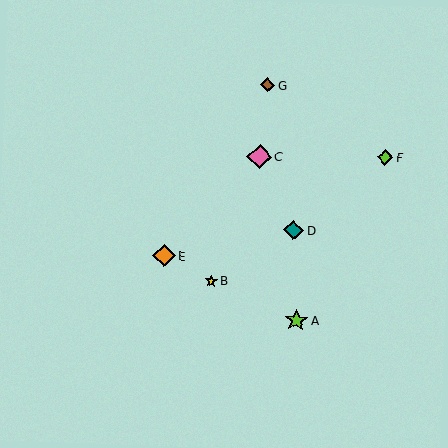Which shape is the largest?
The pink diamond (labeled C) is the largest.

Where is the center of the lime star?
The center of the lime star is at (296, 320).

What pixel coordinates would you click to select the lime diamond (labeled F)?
Click at (385, 157) to select the lime diamond F.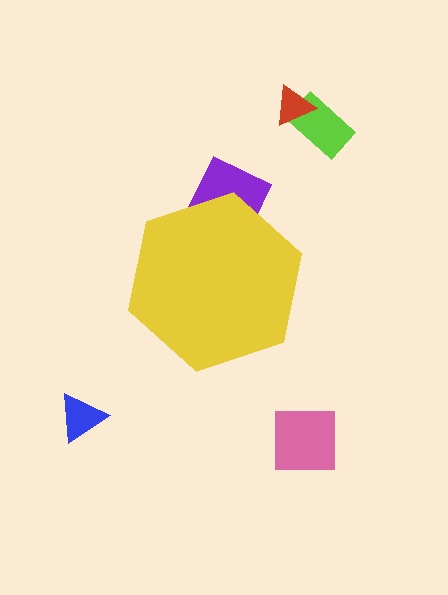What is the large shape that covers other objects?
A yellow hexagon.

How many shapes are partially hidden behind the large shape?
1 shape is partially hidden.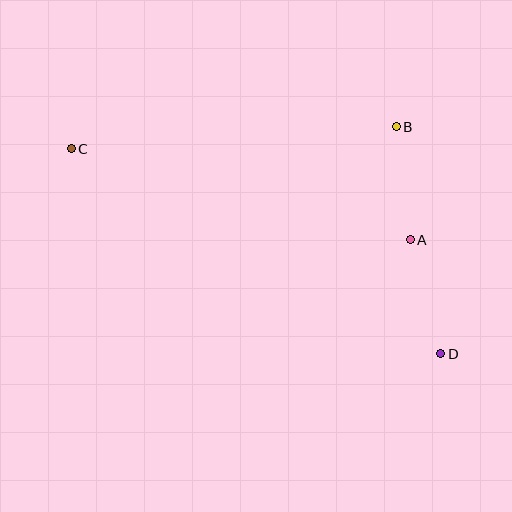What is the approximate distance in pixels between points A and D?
The distance between A and D is approximately 118 pixels.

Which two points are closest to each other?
Points A and B are closest to each other.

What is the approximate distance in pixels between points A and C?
The distance between A and C is approximately 351 pixels.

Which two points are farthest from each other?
Points C and D are farthest from each other.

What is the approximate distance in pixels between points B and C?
The distance between B and C is approximately 326 pixels.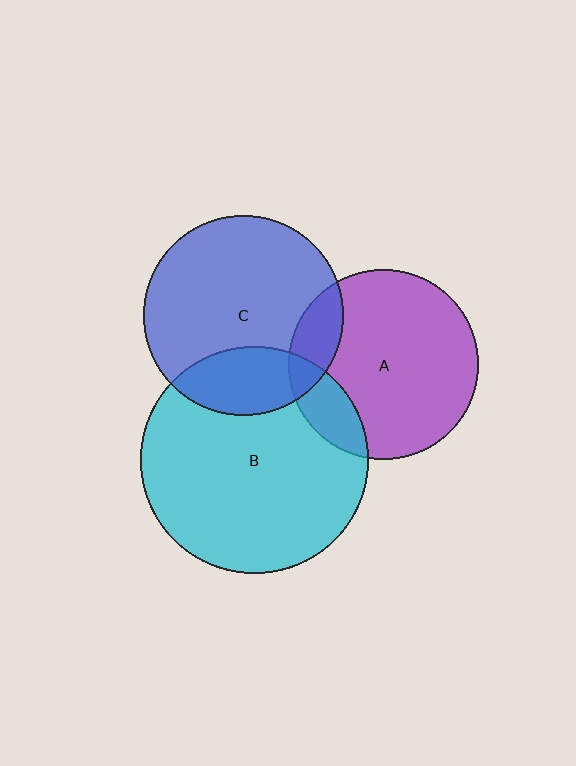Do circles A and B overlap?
Yes.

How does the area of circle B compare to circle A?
Approximately 1.4 times.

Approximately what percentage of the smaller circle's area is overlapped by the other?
Approximately 15%.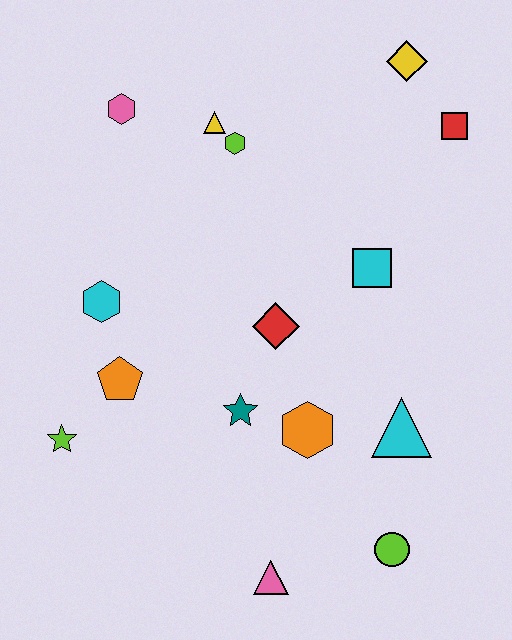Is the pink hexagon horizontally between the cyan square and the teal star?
No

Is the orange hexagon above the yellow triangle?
No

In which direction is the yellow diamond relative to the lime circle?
The yellow diamond is above the lime circle.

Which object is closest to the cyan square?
The red diamond is closest to the cyan square.